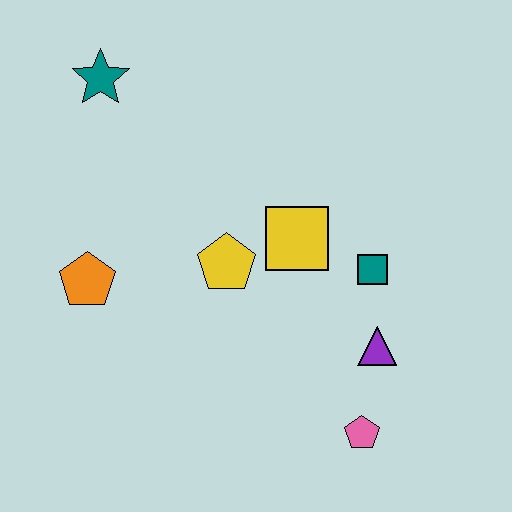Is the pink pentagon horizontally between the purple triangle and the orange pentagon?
Yes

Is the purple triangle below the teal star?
Yes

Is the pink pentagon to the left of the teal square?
Yes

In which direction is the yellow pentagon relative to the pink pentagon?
The yellow pentagon is above the pink pentagon.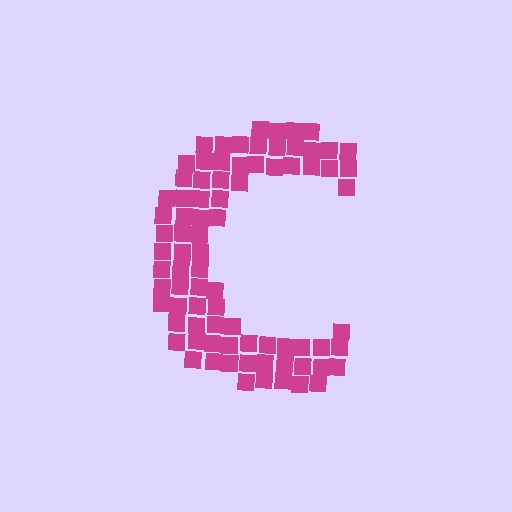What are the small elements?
The small elements are squares.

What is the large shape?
The large shape is the letter C.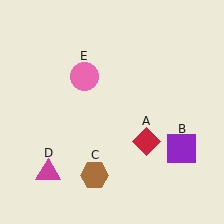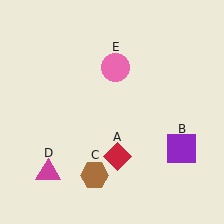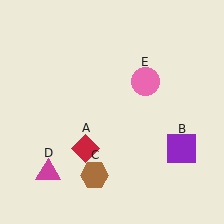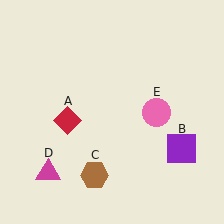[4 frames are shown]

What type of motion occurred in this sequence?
The red diamond (object A), pink circle (object E) rotated clockwise around the center of the scene.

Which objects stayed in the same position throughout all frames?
Purple square (object B) and brown hexagon (object C) and magenta triangle (object D) remained stationary.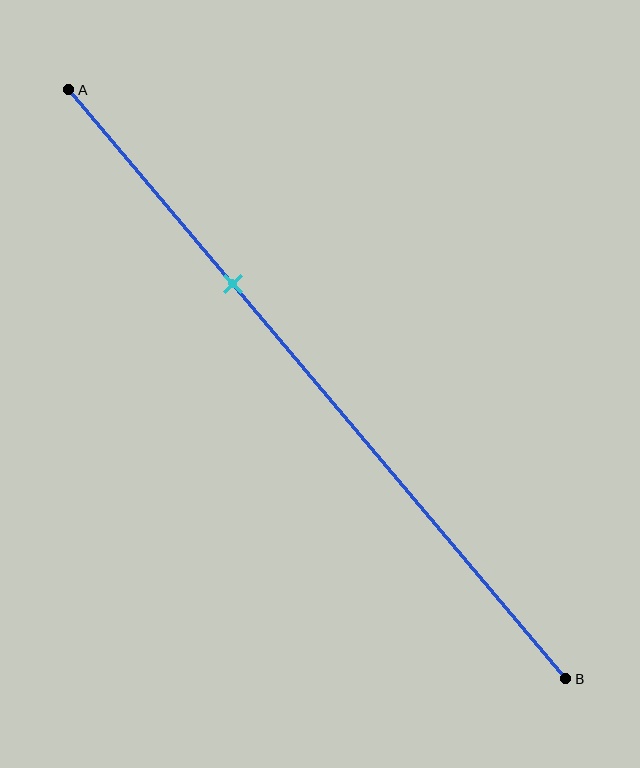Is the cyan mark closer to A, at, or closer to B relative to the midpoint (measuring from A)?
The cyan mark is closer to point A than the midpoint of segment AB.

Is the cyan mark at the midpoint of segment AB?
No, the mark is at about 35% from A, not at the 50% midpoint.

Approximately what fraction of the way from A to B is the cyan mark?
The cyan mark is approximately 35% of the way from A to B.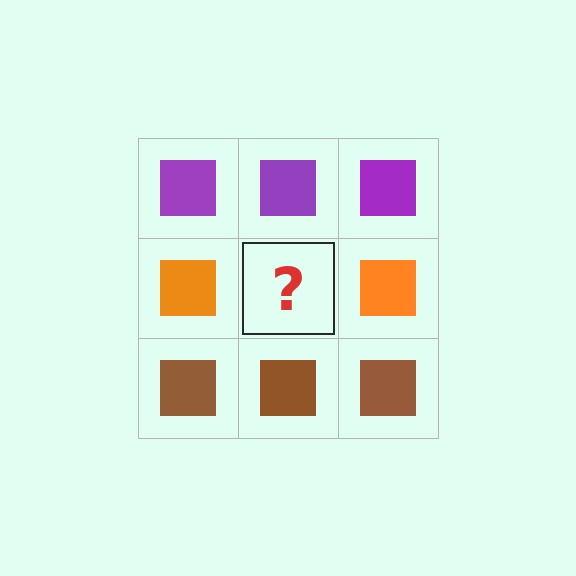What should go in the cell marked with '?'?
The missing cell should contain an orange square.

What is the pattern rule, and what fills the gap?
The rule is that each row has a consistent color. The gap should be filled with an orange square.